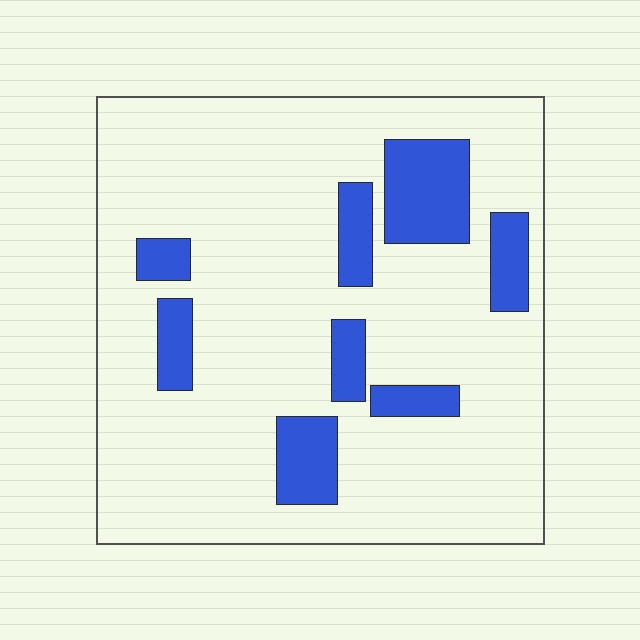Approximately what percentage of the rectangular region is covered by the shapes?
Approximately 15%.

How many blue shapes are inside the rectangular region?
8.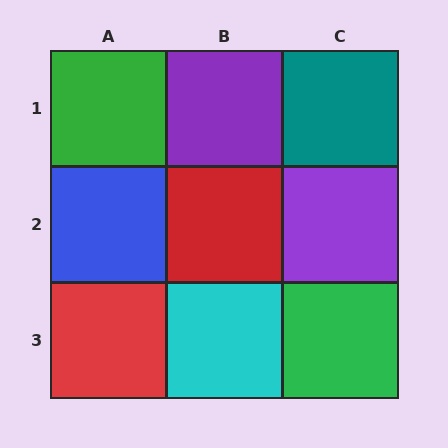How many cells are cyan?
1 cell is cyan.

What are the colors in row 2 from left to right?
Blue, red, purple.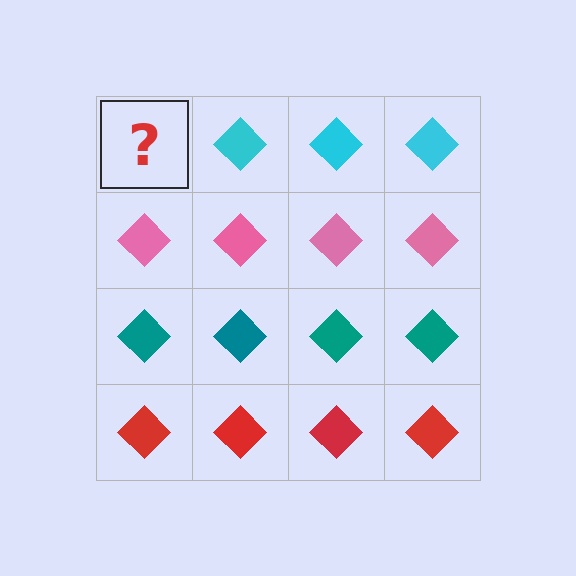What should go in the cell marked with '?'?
The missing cell should contain a cyan diamond.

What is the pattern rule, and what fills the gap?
The rule is that each row has a consistent color. The gap should be filled with a cyan diamond.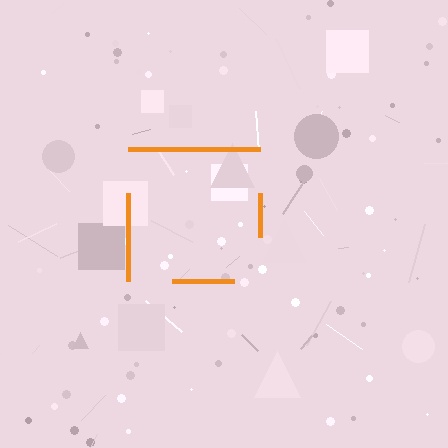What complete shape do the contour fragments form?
The contour fragments form a square.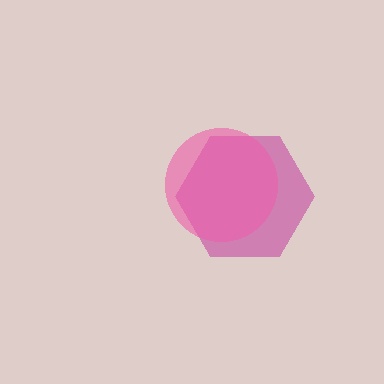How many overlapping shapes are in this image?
There are 2 overlapping shapes in the image.